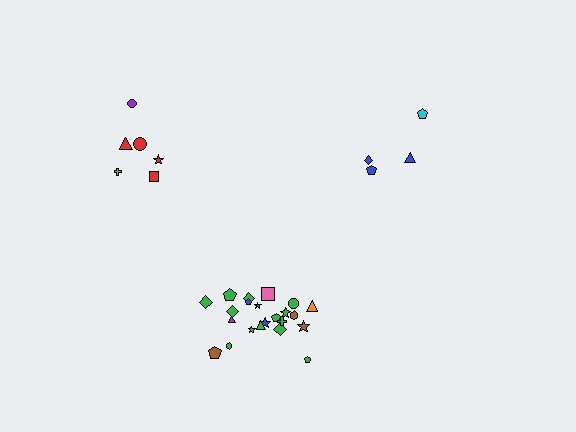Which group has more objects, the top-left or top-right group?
The top-left group.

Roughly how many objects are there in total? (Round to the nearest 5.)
Roughly 30 objects in total.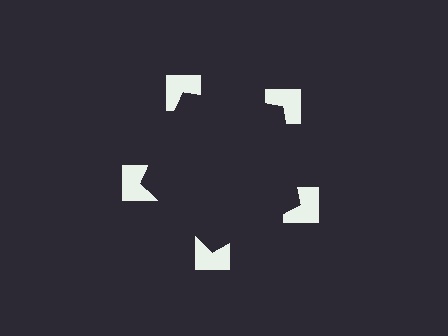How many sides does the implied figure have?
5 sides.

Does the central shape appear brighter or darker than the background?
It typically appears slightly darker than the background, even though no actual brightness change is drawn.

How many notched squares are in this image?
There are 5 — one at each vertex of the illusory pentagon.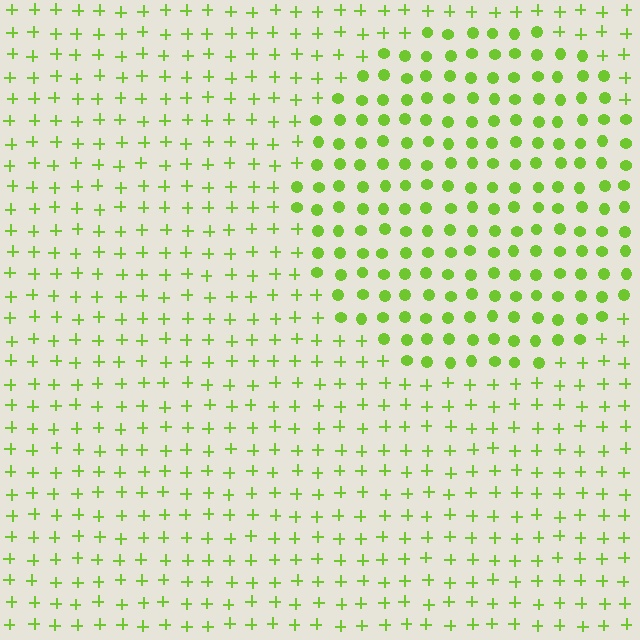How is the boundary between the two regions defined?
The boundary is defined by a change in element shape: circles inside vs. plus signs outside. All elements share the same color and spacing.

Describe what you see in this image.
The image is filled with small lime elements arranged in a uniform grid. A circle-shaped region contains circles, while the surrounding area contains plus signs. The boundary is defined purely by the change in element shape.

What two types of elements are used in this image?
The image uses circles inside the circle region and plus signs outside it.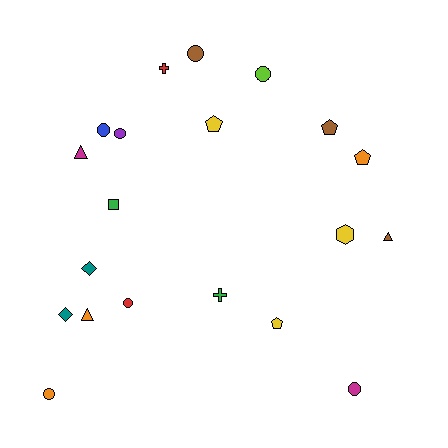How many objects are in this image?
There are 20 objects.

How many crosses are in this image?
There are 2 crosses.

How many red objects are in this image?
There are 2 red objects.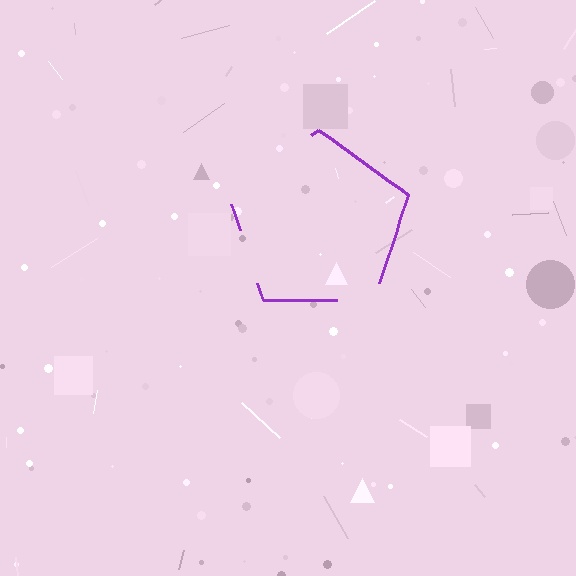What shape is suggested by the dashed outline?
The dashed outline suggests a pentagon.